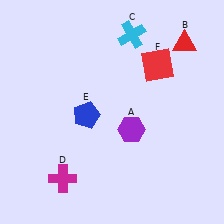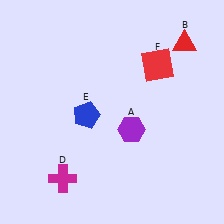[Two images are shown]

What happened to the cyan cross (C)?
The cyan cross (C) was removed in Image 2. It was in the top-right area of Image 1.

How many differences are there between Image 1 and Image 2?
There is 1 difference between the two images.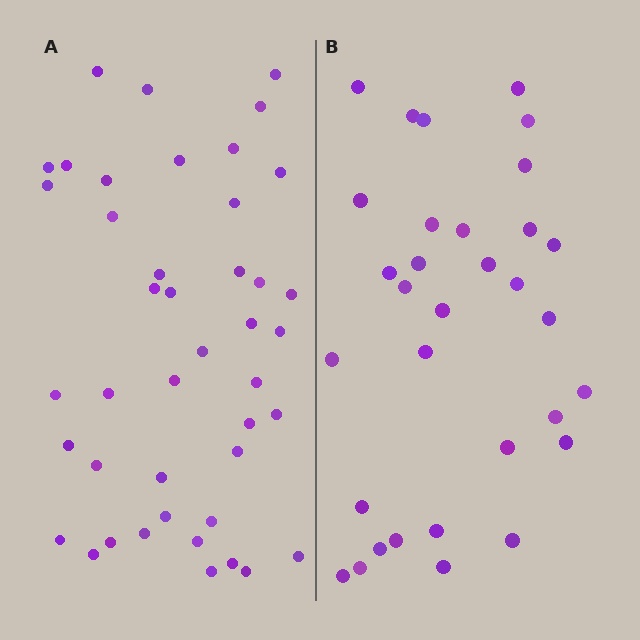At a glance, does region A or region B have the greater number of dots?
Region A (the left region) has more dots.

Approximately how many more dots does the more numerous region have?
Region A has roughly 12 or so more dots than region B.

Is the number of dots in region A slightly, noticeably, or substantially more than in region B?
Region A has noticeably more, but not dramatically so. The ratio is roughly 1.3 to 1.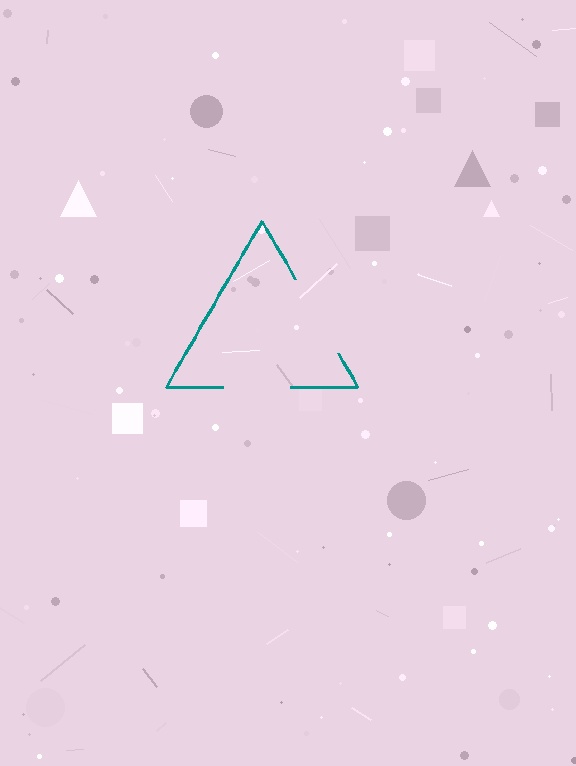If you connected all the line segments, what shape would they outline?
They would outline a triangle.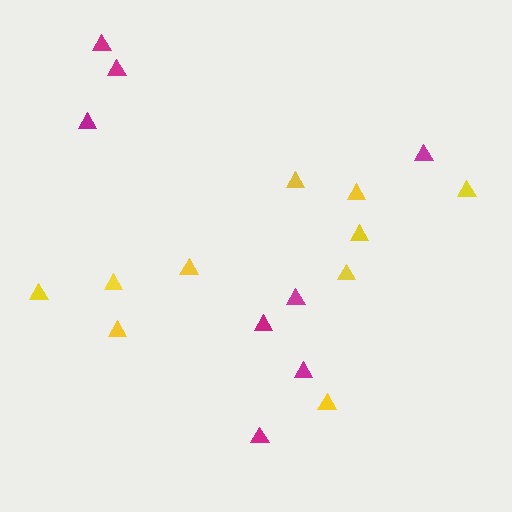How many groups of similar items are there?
There are 2 groups: one group of magenta triangles (8) and one group of yellow triangles (10).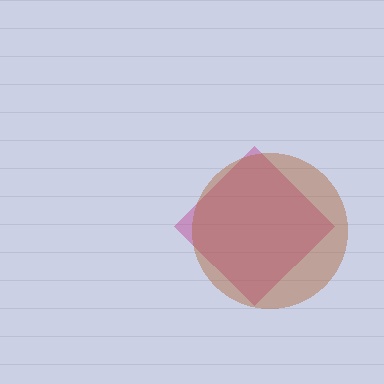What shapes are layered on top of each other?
The layered shapes are: a magenta diamond, a brown circle.